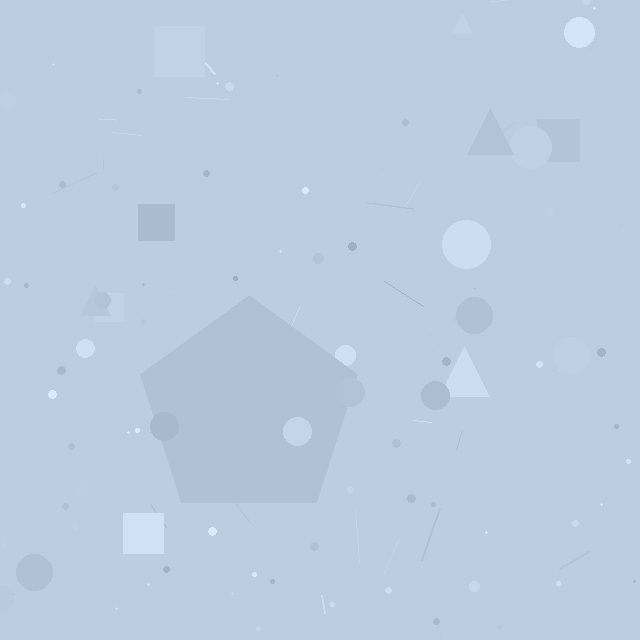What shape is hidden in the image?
A pentagon is hidden in the image.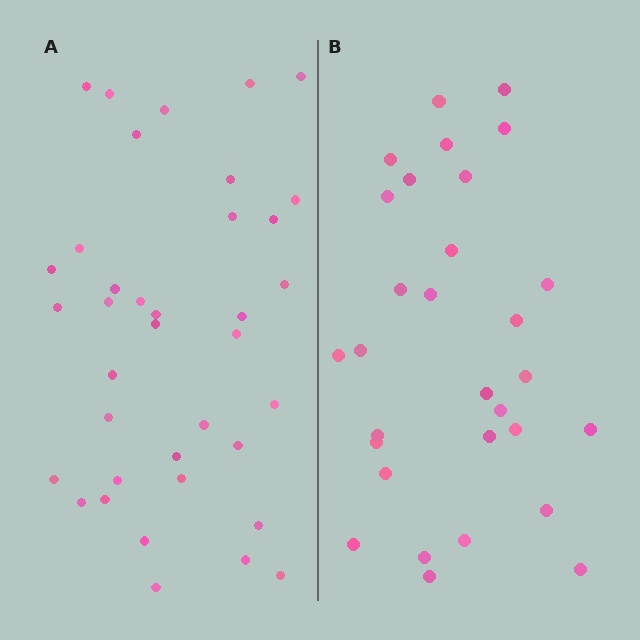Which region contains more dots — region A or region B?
Region A (the left region) has more dots.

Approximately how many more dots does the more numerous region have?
Region A has roughly 8 or so more dots than region B.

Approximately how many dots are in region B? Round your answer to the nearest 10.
About 30 dots.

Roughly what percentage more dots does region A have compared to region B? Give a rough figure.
About 25% more.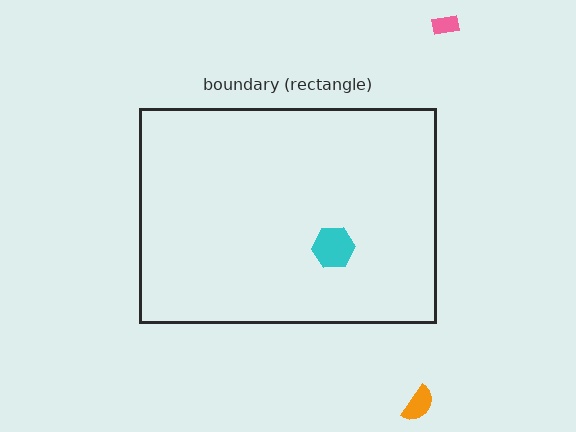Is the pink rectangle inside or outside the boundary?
Outside.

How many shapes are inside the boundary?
1 inside, 2 outside.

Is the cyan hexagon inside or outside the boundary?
Inside.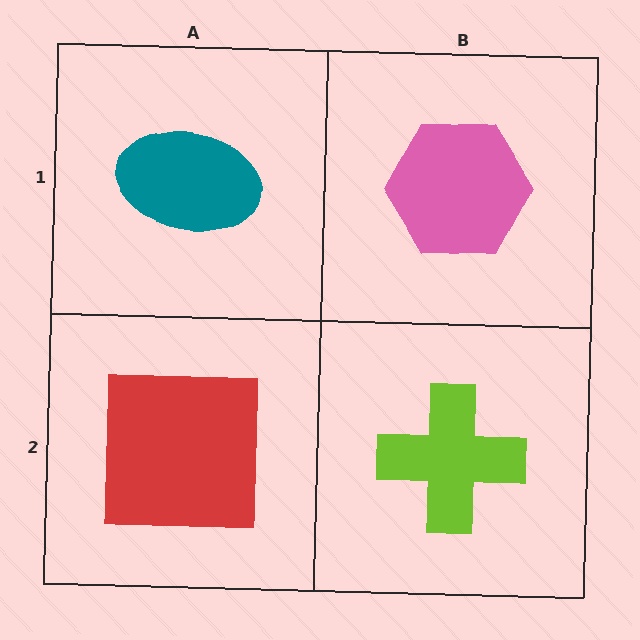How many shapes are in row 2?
2 shapes.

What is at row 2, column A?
A red square.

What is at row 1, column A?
A teal ellipse.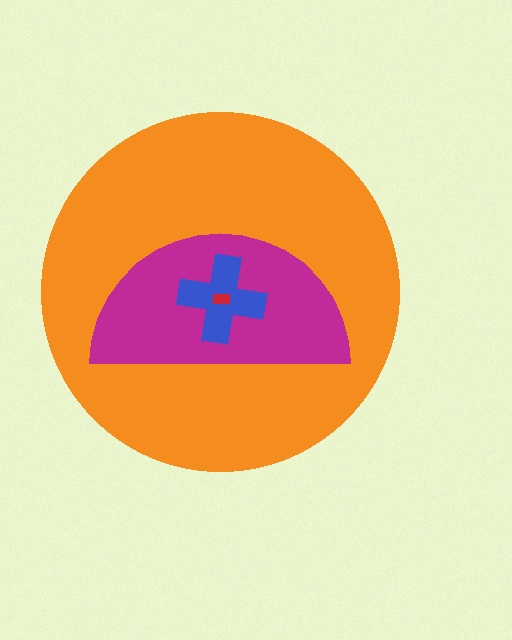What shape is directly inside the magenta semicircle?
The blue cross.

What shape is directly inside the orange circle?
The magenta semicircle.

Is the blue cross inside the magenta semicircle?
Yes.